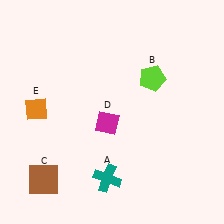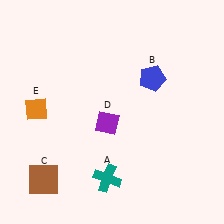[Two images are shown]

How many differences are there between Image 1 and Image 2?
There are 2 differences between the two images.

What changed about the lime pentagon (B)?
In Image 1, B is lime. In Image 2, it changed to blue.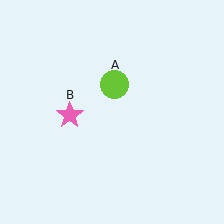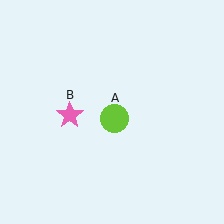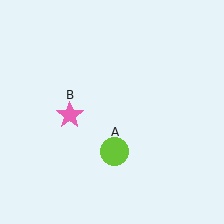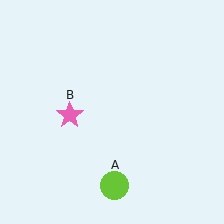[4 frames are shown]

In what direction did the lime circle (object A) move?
The lime circle (object A) moved down.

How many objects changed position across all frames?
1 object changed position: lime circle (object A).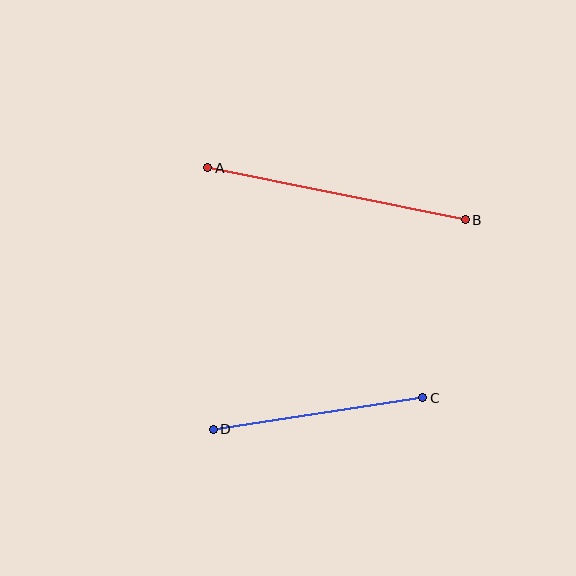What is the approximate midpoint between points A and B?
The midpoint is at approximately (337, 194) pixels.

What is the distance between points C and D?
The distance is approximately 212 pixels.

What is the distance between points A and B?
The distance is approximately 262 pixels.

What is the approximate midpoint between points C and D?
The midpoint is at approximately (318, 414) pixels.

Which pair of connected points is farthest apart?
Points A and B are farthest apart.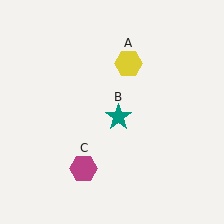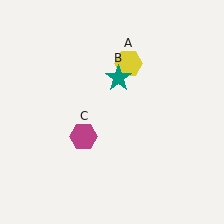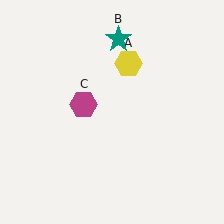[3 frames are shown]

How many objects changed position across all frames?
2 objects changed position: teal star (object B), magenta hexagon (object C).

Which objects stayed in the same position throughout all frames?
Yellow hexagon (object A) remained stationary.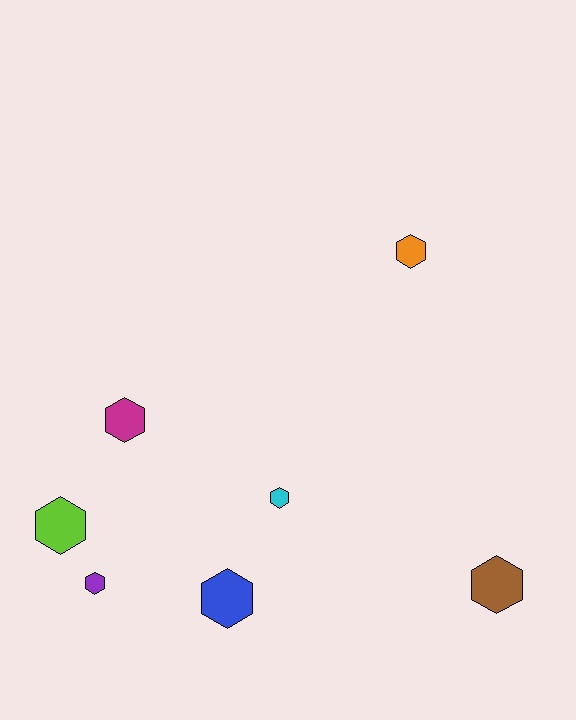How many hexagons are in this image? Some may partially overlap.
There are 7 hexagons.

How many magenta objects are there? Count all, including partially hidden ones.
There is 1 magenta object.